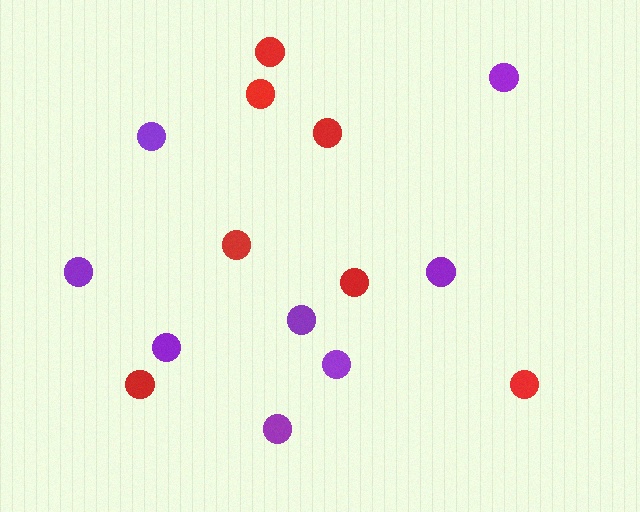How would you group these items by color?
There are 2 groups: one group of purple circles (8) and one group of red circles (7).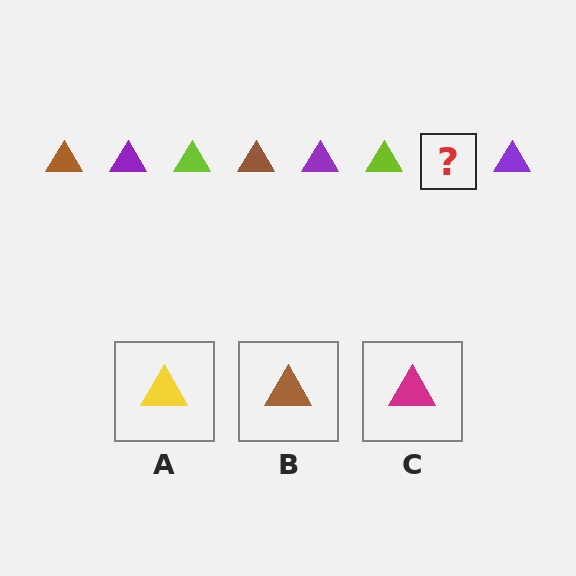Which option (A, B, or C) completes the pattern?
B.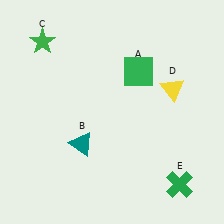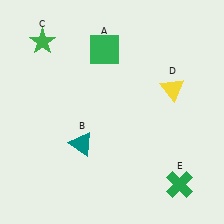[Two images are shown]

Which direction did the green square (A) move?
The green square (A) moved left.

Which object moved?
The green square (A) moved left.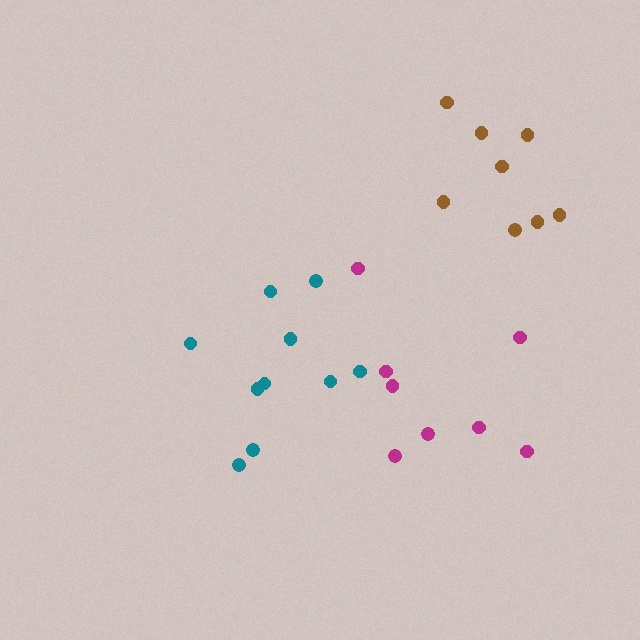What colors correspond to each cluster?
The clusters are colored: teal, brown, magenta.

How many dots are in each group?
Group 1: 10 dots, Group 2: 8 dots, Group 3: 8 dots (26 total).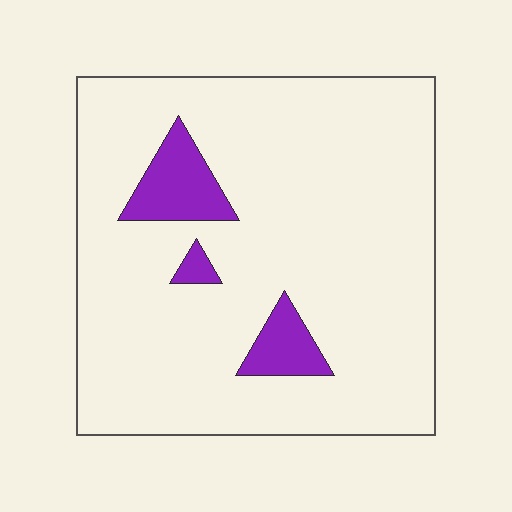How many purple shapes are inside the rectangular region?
3.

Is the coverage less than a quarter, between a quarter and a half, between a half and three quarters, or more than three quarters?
Less than a quarter.